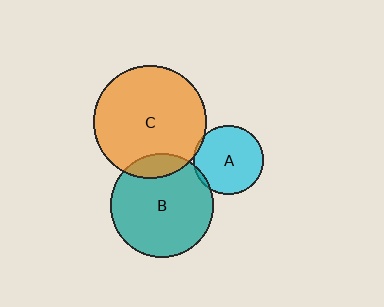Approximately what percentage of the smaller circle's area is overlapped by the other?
Approximately 15%.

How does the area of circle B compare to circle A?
Approximately 2.2 times.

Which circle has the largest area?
Circle C (orange).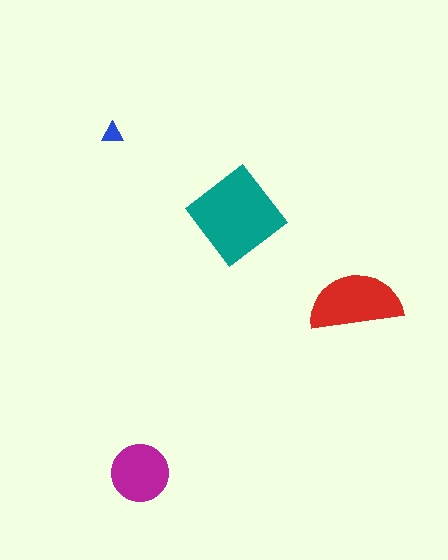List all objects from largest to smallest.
The teal diamond, the red semicircle, the magenta circle, the blue triangle.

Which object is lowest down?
The magenta circle is bottommost.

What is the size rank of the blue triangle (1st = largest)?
4th.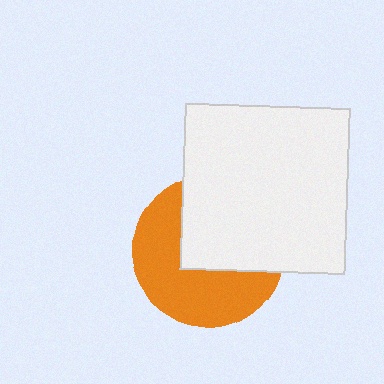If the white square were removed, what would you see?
You would see the complete orange circle.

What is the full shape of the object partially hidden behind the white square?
The partially hidden object is an orange circle.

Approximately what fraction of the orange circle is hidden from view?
Roughly 47% of the orange circle is hidden behind the white square.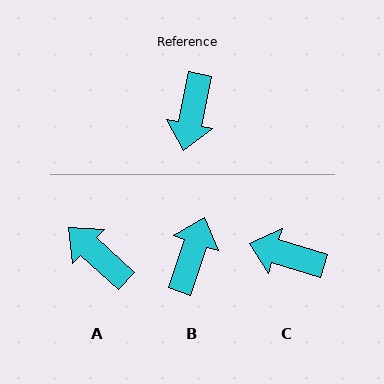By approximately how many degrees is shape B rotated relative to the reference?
Approximately 173 degrees counter-clockwise.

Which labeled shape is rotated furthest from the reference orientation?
B, about 173 degrees away.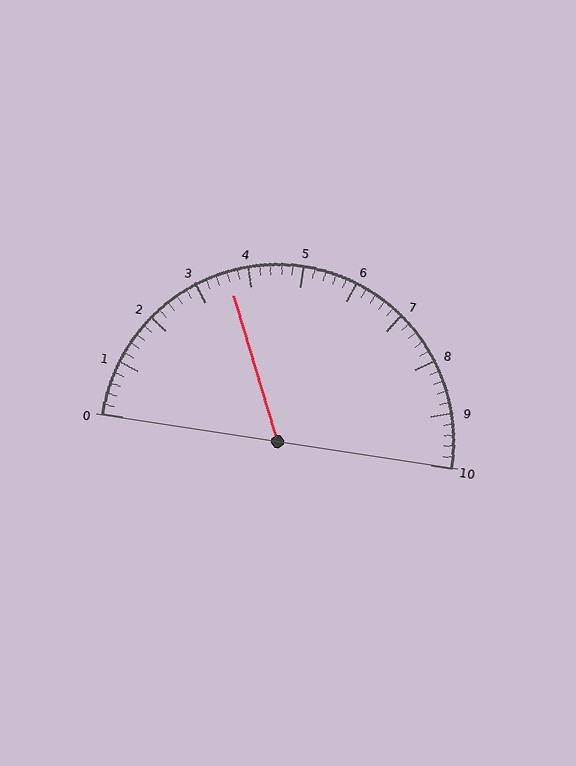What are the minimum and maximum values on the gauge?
The gauge ranges from 0 to 10.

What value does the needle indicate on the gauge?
The needle indicates approximately 3.6.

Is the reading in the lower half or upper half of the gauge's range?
The reading is in the lower half of the range (0 to 10).